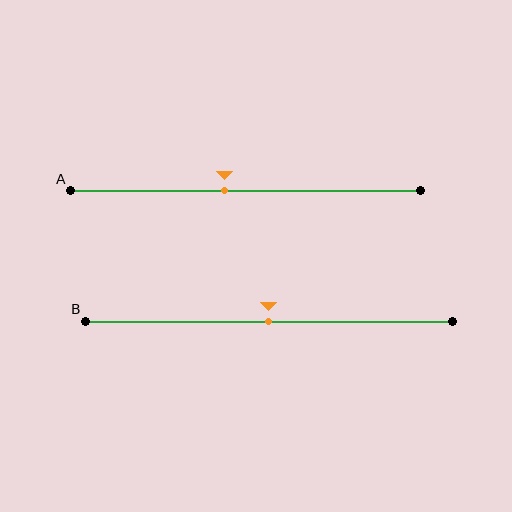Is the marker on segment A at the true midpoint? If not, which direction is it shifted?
No, the marker on segment A is shifted to the left by about 6% of the segment length.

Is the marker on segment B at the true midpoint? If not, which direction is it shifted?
Yes, the marker on segment B is at the true midpoint.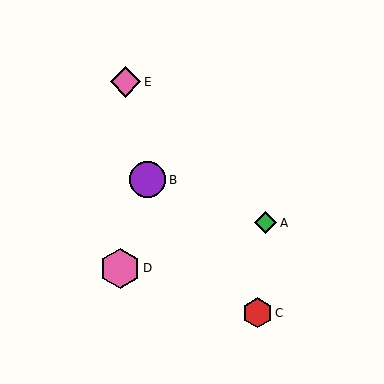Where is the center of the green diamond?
The center of the green diamond is at (266, 223).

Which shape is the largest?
The pink hexagon (labeled D) is the largest.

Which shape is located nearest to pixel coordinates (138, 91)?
The pink diamond (labeled E) at (125, 82) is nearest to that location.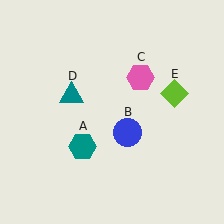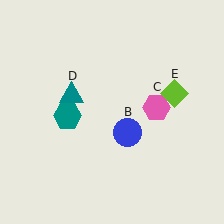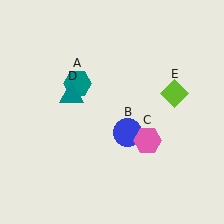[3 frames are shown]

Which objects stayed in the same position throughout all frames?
Blue circle (object B) and teal triangle (object D) and lime diamond (object E) remained stationary.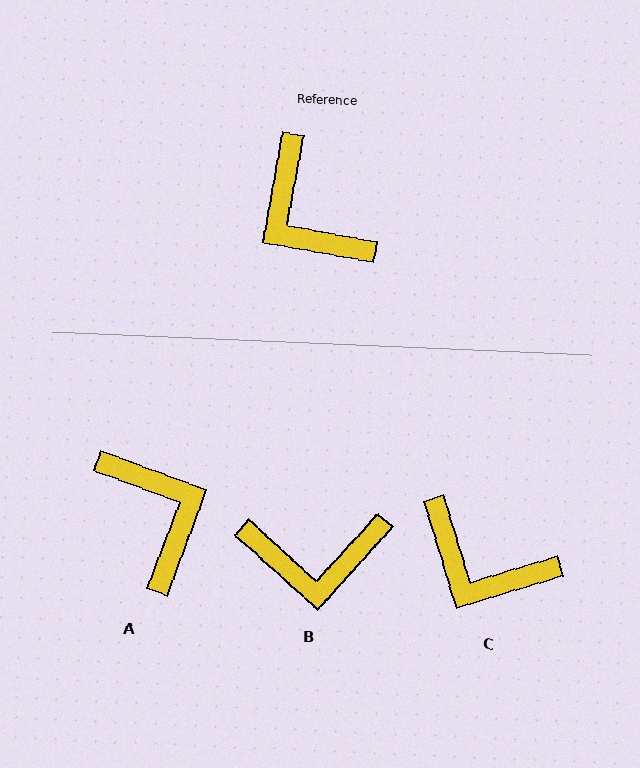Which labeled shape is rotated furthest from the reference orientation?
A, about 170 degrees away.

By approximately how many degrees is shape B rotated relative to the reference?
Approximately 58 degrees counter-clockwise.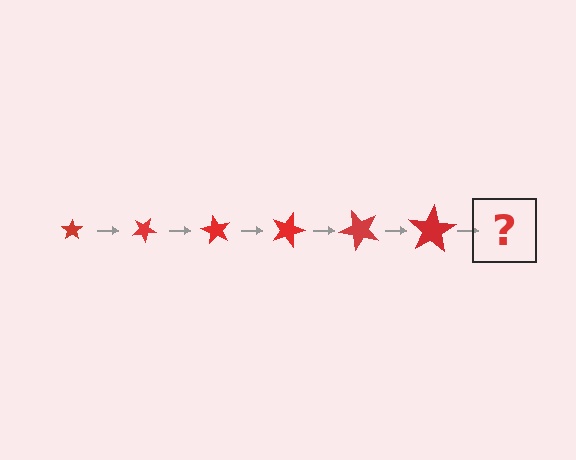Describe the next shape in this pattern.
It should be a star, larger than the previous one and rotated 180 degrees from the start.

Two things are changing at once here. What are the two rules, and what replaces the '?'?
The two rules are that the star grows larger each step and it rotates 30 degrees each step. The '?' should be a star, larger than the previous one and rotated 180 degrees from the start.